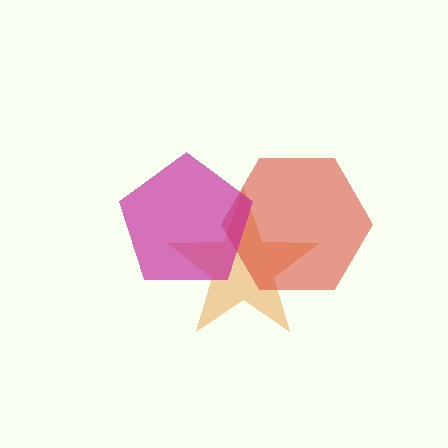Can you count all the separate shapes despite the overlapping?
Yes, there are 3 separate shapes.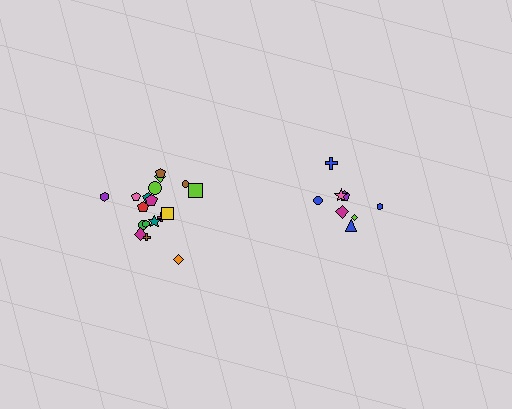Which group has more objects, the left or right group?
The left group.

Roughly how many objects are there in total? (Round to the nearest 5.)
Roughly 25 objects in total.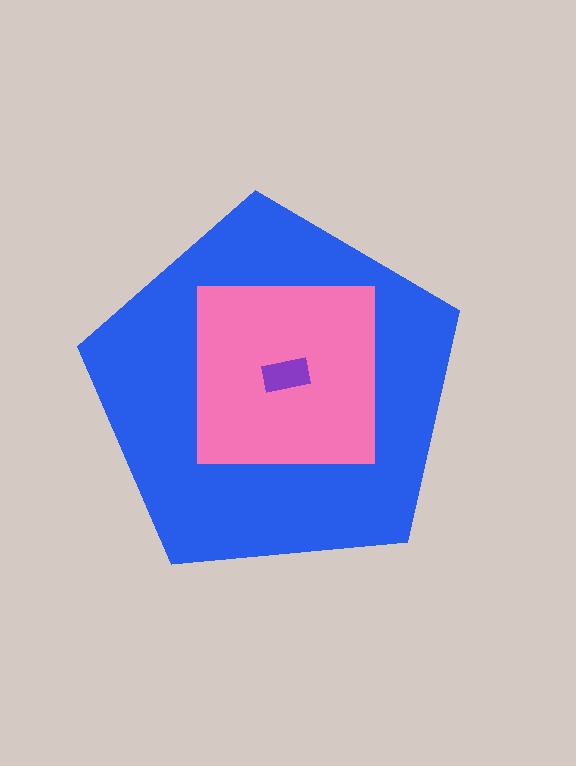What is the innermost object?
The purple rectangle.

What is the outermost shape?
The blue pentagon.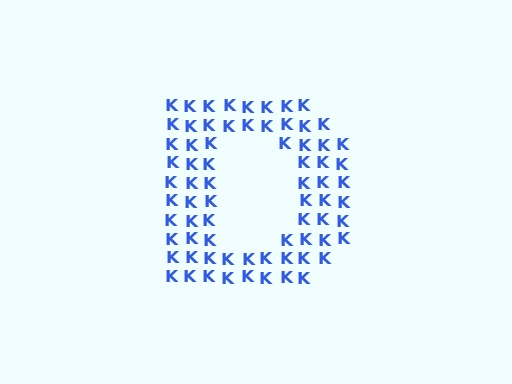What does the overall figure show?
The overall figure shows the letter D.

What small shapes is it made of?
It is made of small letter K's.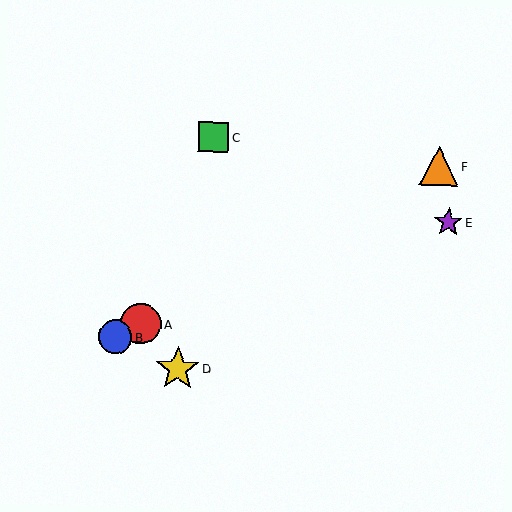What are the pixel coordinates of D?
Object D is at (178, 369).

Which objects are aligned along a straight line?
Objects A, B, F are aligned along a straight line.